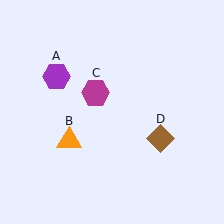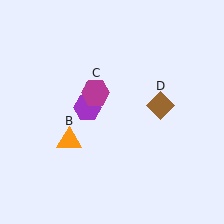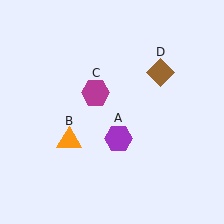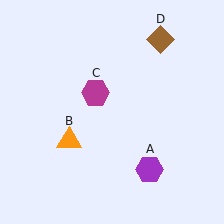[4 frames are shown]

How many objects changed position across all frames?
2 objects changed position: purple hexagon (object A), brown diamond (object D).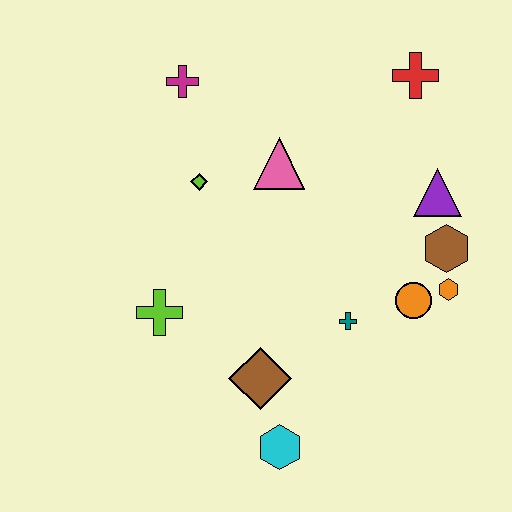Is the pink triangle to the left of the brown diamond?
No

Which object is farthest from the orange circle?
The magenta cross is farthest from the orange circle.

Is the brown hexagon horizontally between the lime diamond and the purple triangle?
No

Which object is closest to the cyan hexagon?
The brown diamond is closest to the cyan hexagon.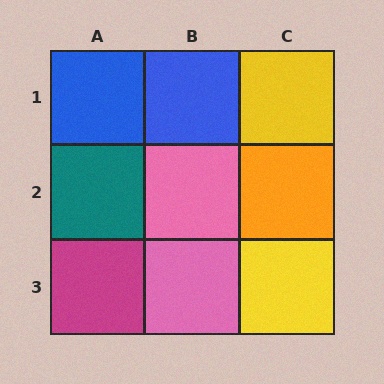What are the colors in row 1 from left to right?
Blue, blue, yellow.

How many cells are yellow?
2 cells are yellow.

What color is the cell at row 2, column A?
Teal.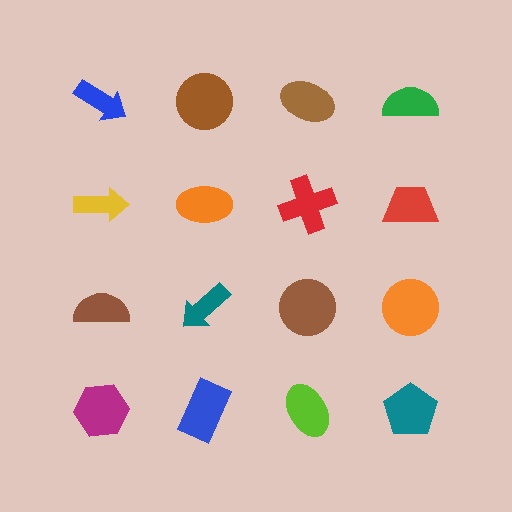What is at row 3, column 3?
A brown circle.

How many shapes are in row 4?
4 shapes.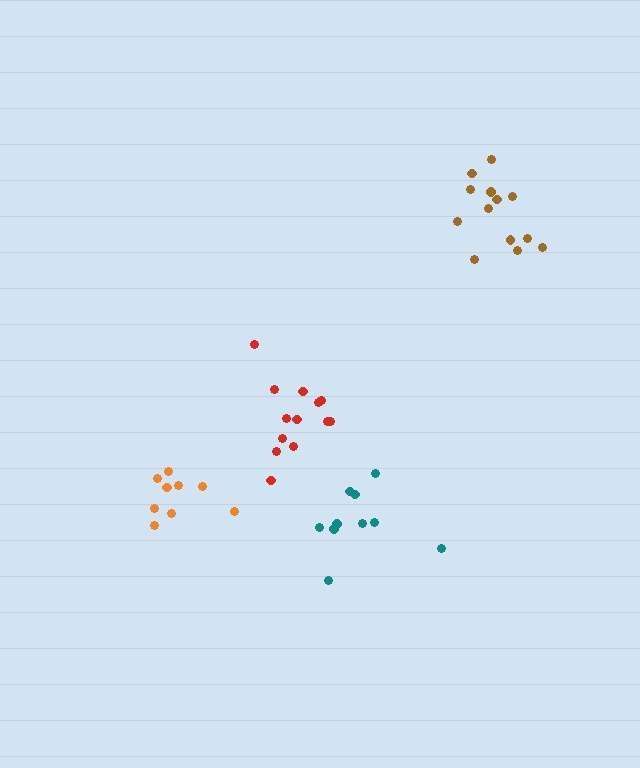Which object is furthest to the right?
The brown cluster is rightmost.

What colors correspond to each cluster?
The clusters are colored: brown, orange, red, teal.